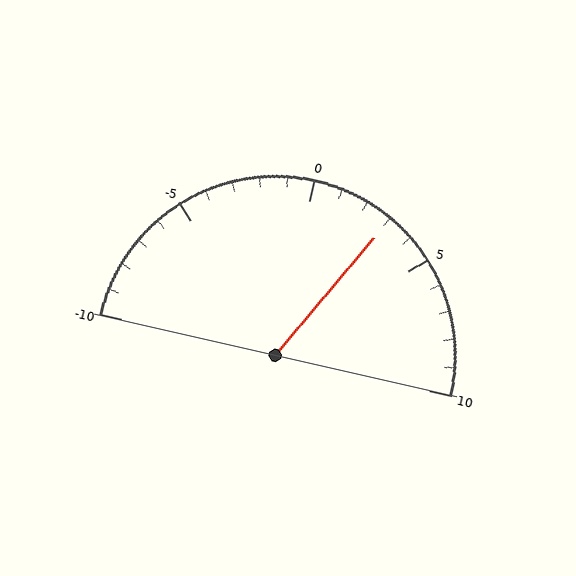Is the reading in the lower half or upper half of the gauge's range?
The reading is in the upper half of the range (-10 to 10).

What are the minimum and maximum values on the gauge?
The gauge ranges from -10 to 10.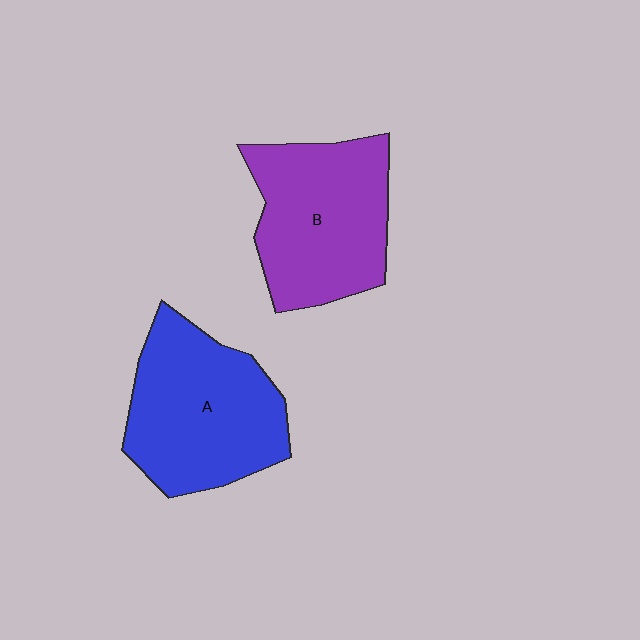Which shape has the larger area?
Shape A (blue).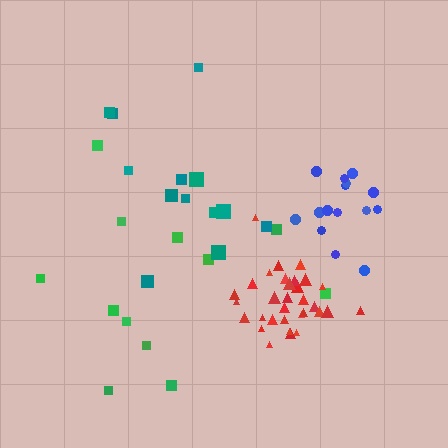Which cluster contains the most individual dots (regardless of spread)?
Red (33).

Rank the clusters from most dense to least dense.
red, blue, teal, green.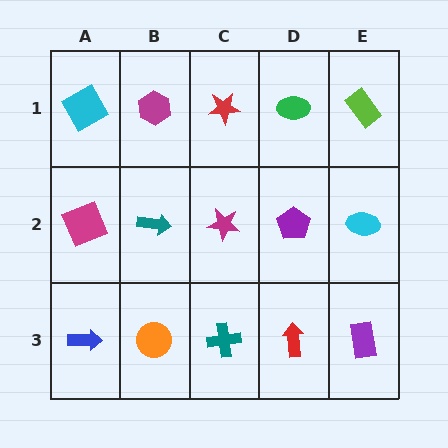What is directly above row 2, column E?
A lime rectangle.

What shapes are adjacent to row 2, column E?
A lime rectangle (row 1, column E), a purple rectangle (row 3, column E), a purple pentagon (row 2, column D).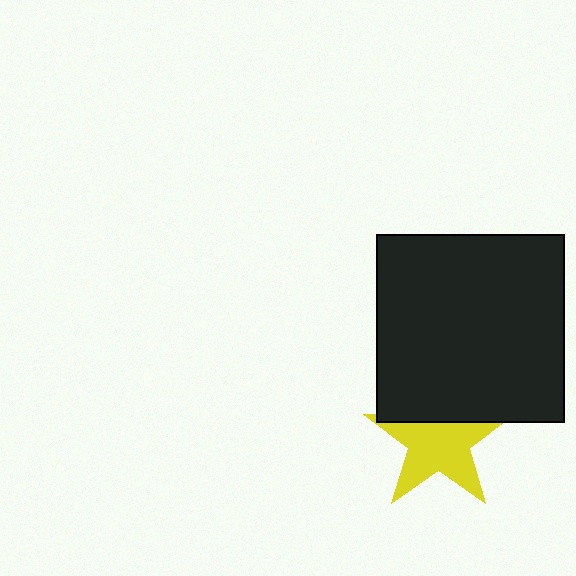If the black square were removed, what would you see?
You would see the complete yellow star.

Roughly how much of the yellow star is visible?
Most of it is visible (roughly 69%).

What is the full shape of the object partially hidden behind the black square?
The partially hidden object is a yellow star.